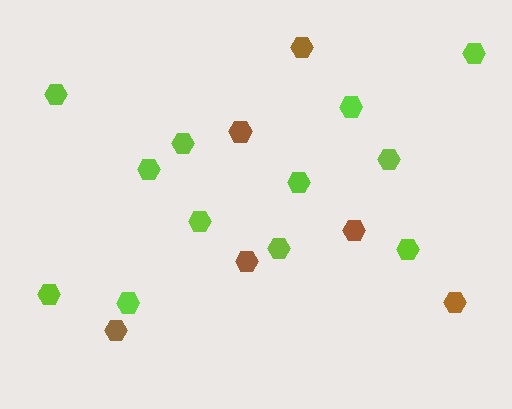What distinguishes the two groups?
There are 2 groups: one group of lime hexagons (12) and one group of brown hexagons (6).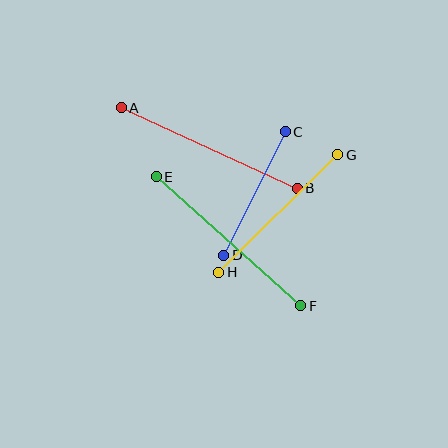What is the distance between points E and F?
The distance is approximately 194 pixels.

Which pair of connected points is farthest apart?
Points E and F are farthest apart.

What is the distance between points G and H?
The distance is approximately 167 pixels.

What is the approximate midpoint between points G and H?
The midpoint is at approximately (278, 214) pixels.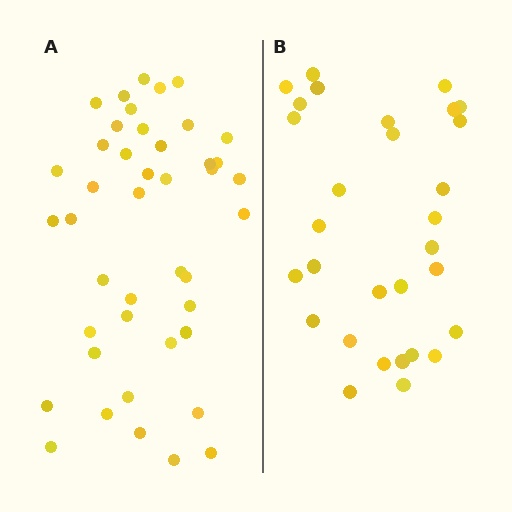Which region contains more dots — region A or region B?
Region A (the left region) has more dots.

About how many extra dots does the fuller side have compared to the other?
Region A has approximately 15 more dots than region B.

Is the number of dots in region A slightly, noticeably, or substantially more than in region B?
Region A has noticeably more, but not dramatically so. The ratio is roughly 1.4 to 1.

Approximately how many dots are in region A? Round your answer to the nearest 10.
About 40 dots. (The exact count is 43, which rounds to 40.)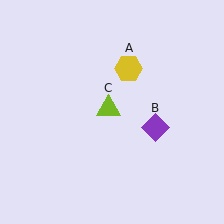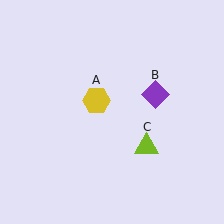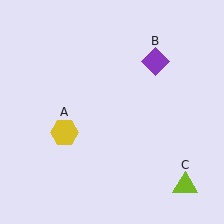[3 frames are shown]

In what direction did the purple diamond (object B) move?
The purple diamond (object B) moved up.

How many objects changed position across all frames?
3 objects changed position: yellow hexagon (object A), purple diamond (object B), lime triangle (object C).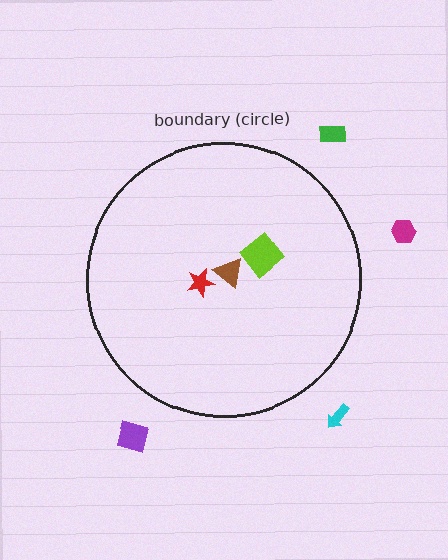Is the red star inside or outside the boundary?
Inside.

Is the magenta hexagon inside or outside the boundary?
Outside.